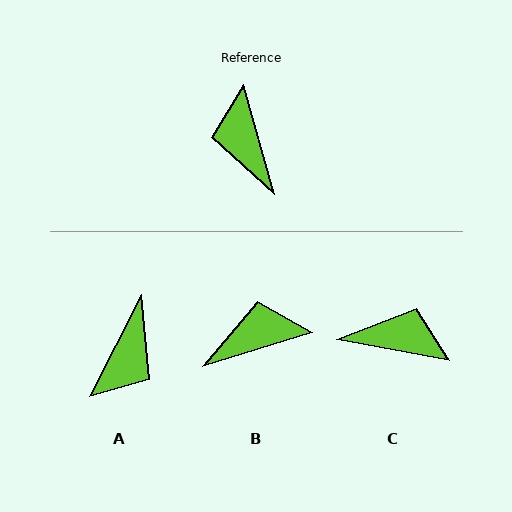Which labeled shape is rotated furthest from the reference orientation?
A, about 137 degrees away.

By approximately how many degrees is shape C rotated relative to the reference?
Approximately 117 degrees clockwise.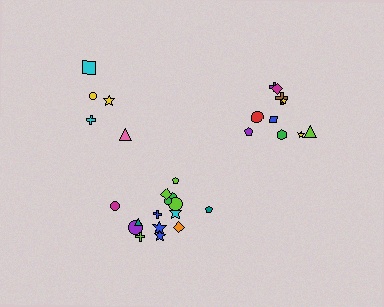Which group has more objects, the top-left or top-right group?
The top-right group.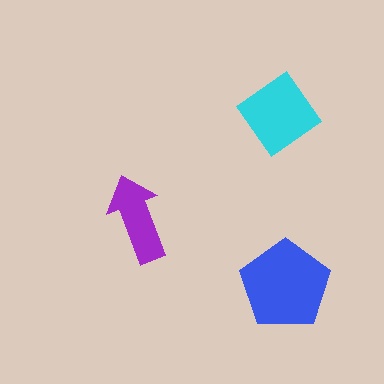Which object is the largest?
The blue pentagon.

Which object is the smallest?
The purple arrow.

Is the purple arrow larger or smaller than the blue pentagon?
Smaller.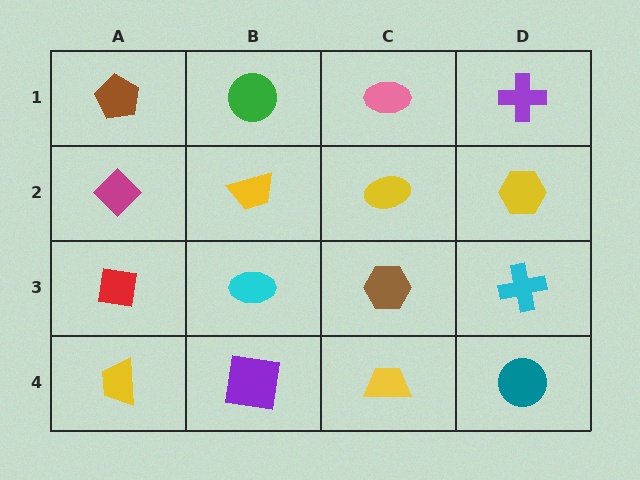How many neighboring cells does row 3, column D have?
3.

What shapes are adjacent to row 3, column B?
A yellow trapezoid (row 2, column B), a purple square (row 4, column B), a red square (row 3, column A), a brown hexagon (row 3, column C).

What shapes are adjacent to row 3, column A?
A magenta diamond (row 2, column A), a yellow trapezoid (row 4, column A), a cyan ellipse (row 3, column B).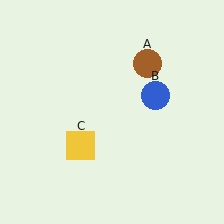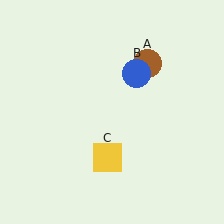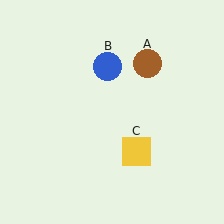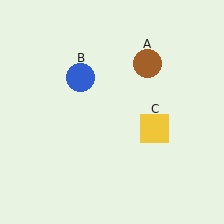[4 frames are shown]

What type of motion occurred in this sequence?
The blue circle (object B), yellow square (object C) rotated counterclockwise around the center of the scene.